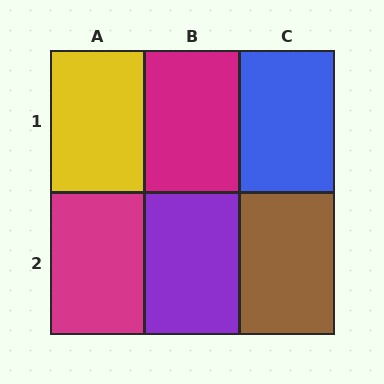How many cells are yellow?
1 cell is yellow.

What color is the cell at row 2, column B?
Purple.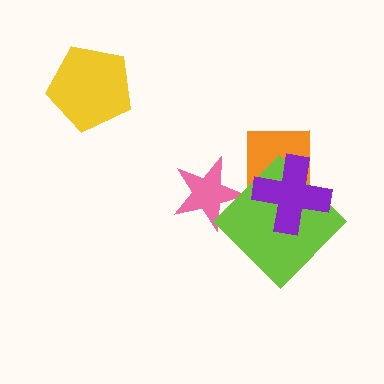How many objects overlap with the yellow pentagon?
0 objects overlap with the yellow pentagon.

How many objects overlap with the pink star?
1 object overlaps with the pink star.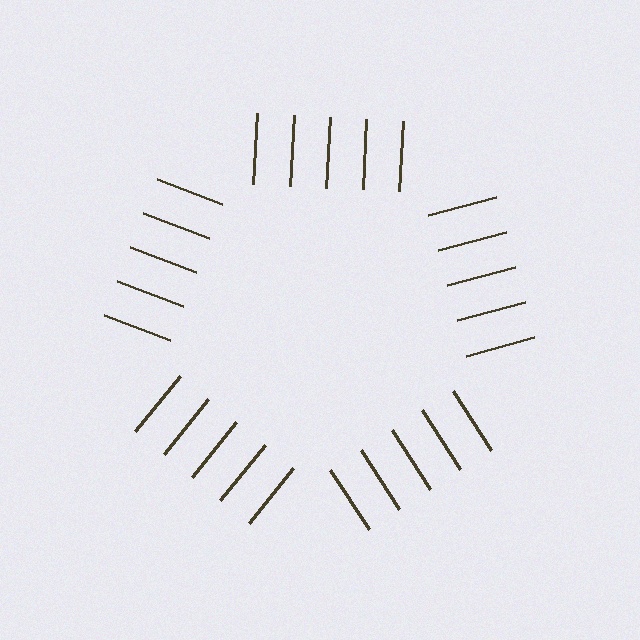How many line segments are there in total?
25 — 5 along each of the 5 edges.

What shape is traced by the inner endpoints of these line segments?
An illusory pentagon — the line segments terminate on its edges but no continuous stroke is drawn.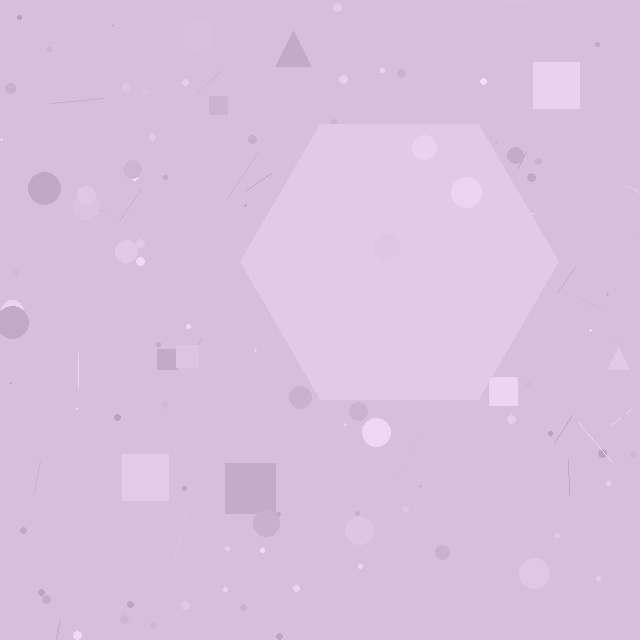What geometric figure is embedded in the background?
A hexagon is embedded in the background.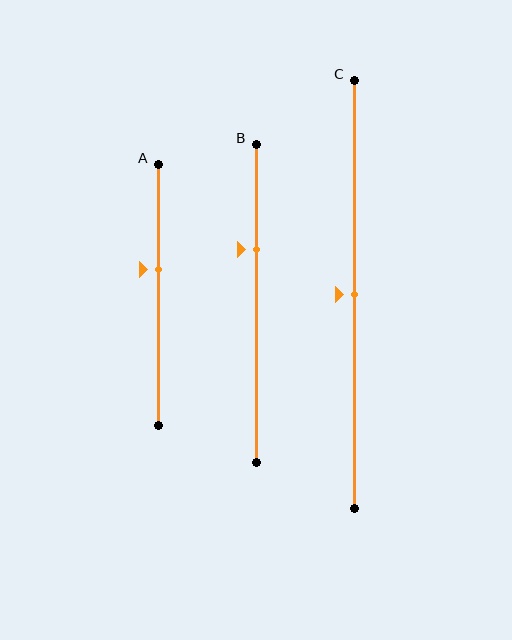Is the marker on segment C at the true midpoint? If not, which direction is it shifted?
Yes, the marker on segment C is at the true midpoint.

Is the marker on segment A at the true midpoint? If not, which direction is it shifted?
No, the marker on segment A is shifted upward by about 10% of the segment length.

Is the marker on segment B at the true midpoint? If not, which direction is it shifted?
No, the marker on segment B is shifted upward by about 17% of the segment length.